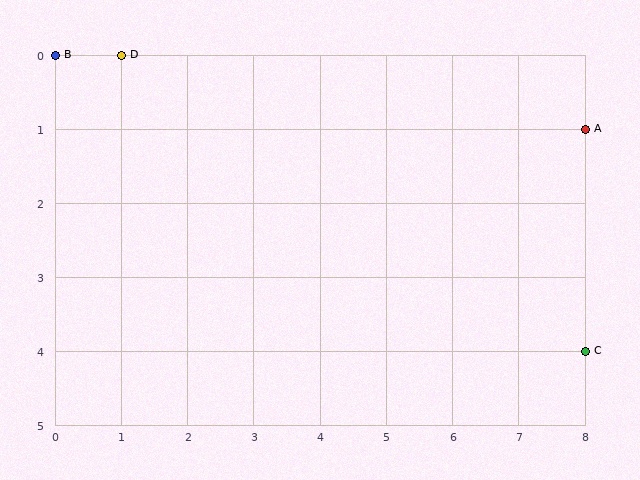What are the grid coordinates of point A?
Point A is at grid coordinates (8, 1).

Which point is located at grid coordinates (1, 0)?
Point D is at (1, 0).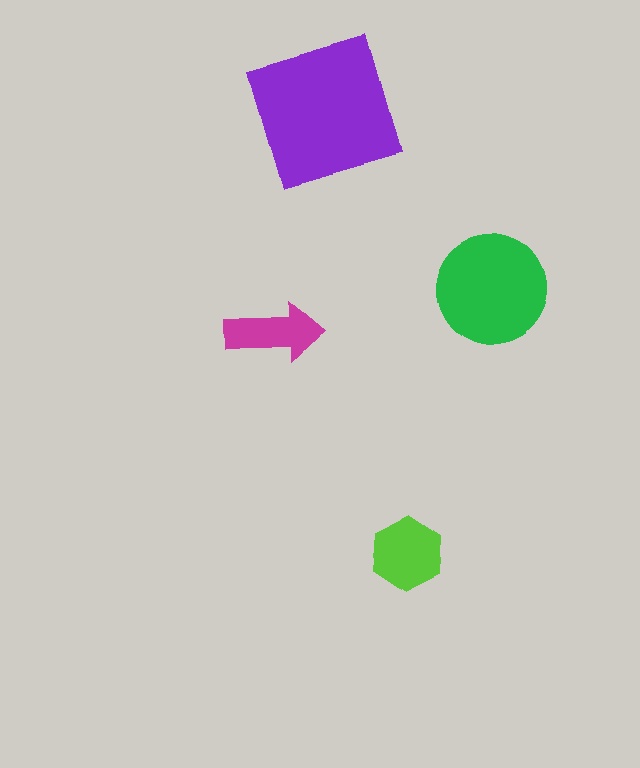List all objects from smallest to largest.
The magenta arrow, the lime hexagon, the green circle, the purple square.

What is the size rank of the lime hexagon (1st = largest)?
3rd.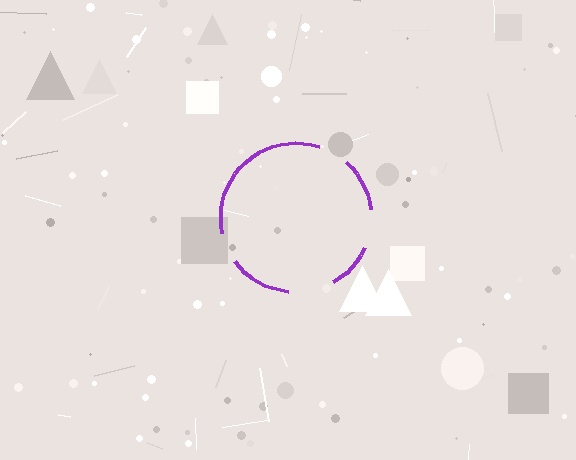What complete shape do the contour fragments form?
The contour fragments form a circle.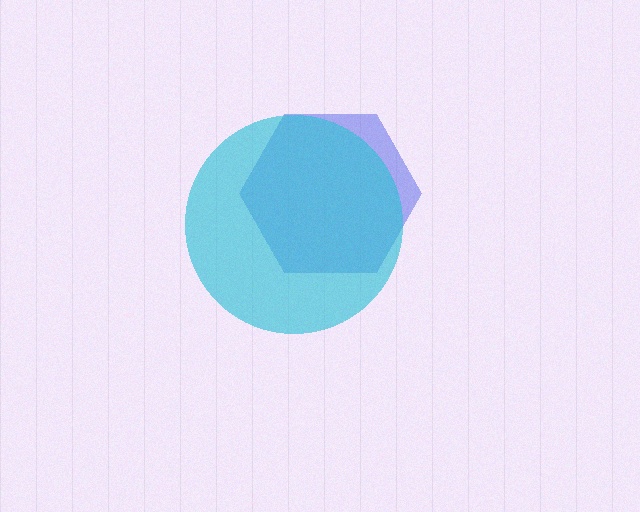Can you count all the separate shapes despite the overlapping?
Yes, there are 2 separate shapes.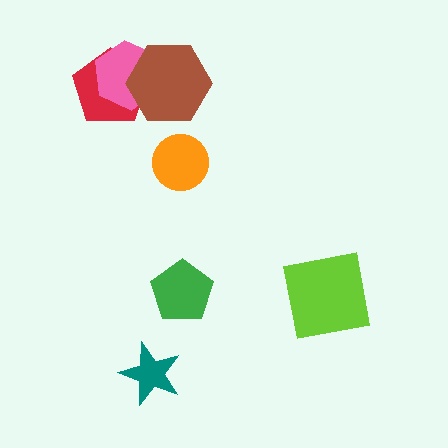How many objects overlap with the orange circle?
0 objects overlap with the orange circle.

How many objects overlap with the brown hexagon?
2 objects overlap with the brown hexagon.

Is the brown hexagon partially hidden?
No, no other shape covers it.